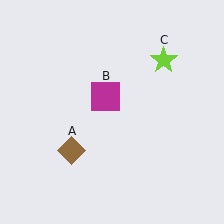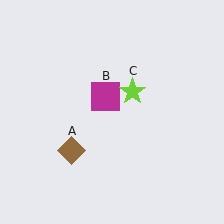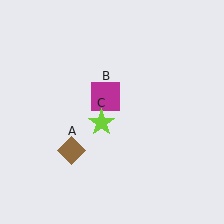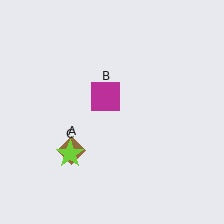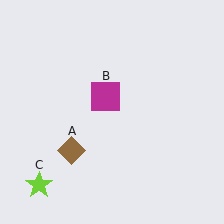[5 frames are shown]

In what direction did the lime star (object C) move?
The lime star (object C) moved down and to the left.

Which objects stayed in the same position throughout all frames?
Brown diamond (object A) and magenta square (object B) remained stationary.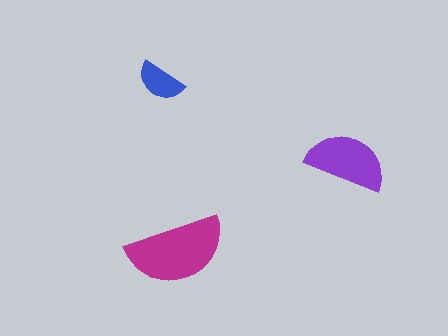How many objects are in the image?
There are 3 objects in the image.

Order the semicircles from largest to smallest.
the magenta one, the purple one, the blue one.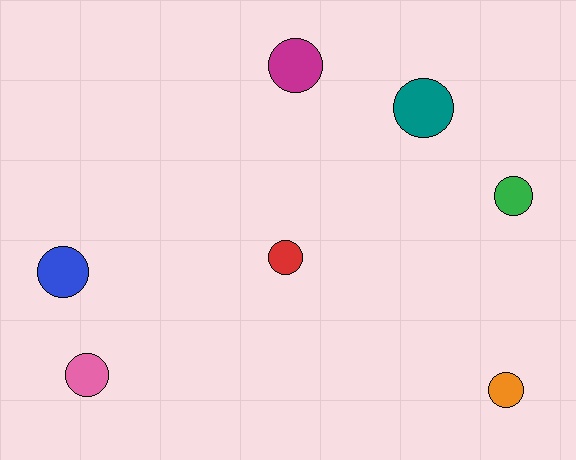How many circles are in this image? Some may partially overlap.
There are 7 circles.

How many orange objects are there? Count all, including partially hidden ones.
There is 1 orange object.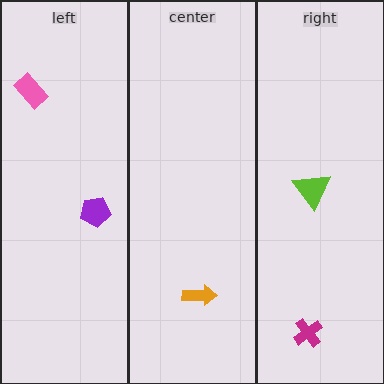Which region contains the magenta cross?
The right region.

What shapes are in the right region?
The magenta cross, the lime triangle.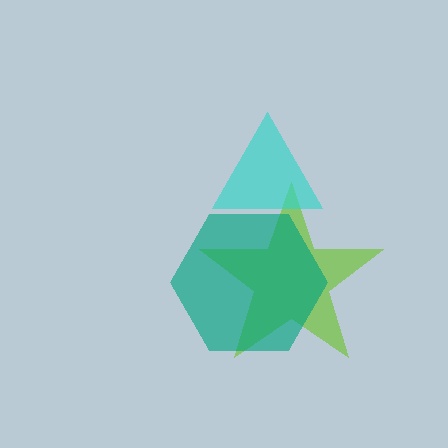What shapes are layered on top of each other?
The layered shapes are: a lime star, a teal hexagon, a cyan triangle.